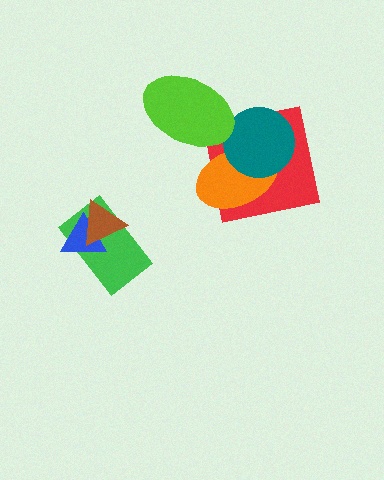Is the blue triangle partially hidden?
Yes, it is partially covered by another shape.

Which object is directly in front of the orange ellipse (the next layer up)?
The teal circle is directly in front of the orange ellipse.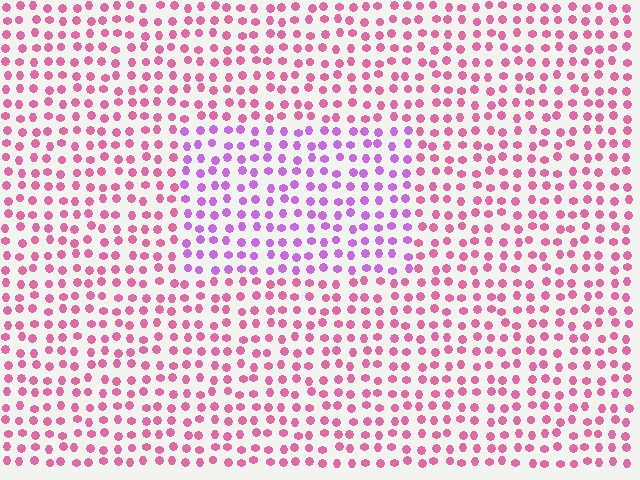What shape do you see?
I see a rectangle.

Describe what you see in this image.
The image is filled with small pink elements in a uniform arrangement. A rectangle-shaped region is visible where the elements are tinted to a slightly different hue, forming a subtle color boundary.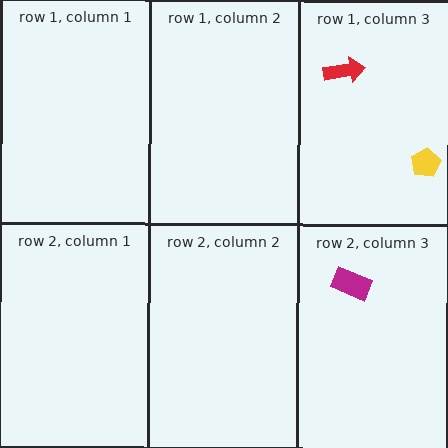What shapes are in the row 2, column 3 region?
The magenta rectangle.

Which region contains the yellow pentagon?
The row 1, column 3 region.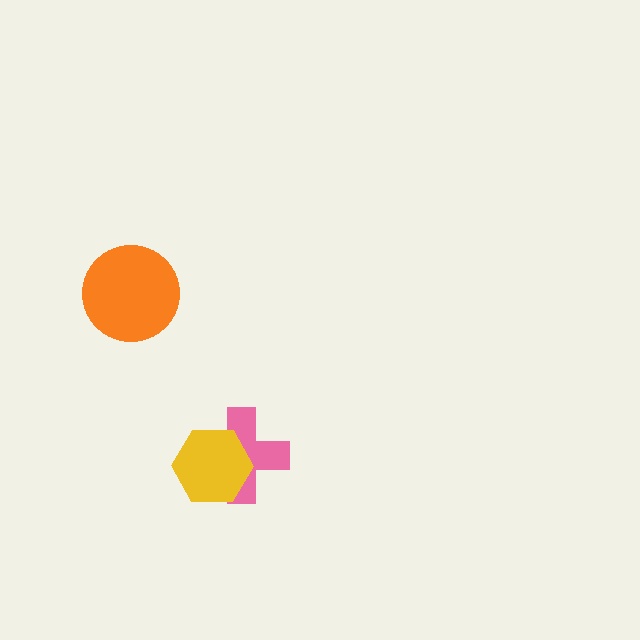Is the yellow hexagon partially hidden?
No, no other shape covers it.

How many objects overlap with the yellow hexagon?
1 object overlaps with the yellow hexagon.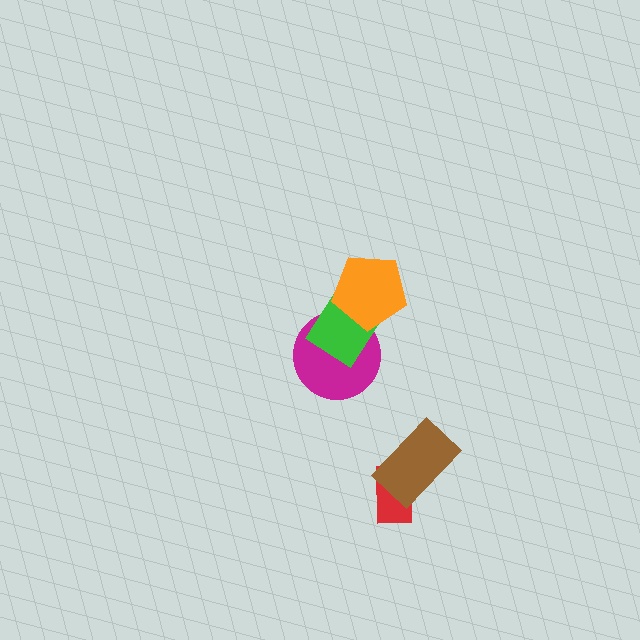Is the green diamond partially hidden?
Yes, it is partially covered by another shape.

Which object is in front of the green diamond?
The orange pentagon is in front of the green diamond.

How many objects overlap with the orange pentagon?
2 objects overlap with the orange pentagon.